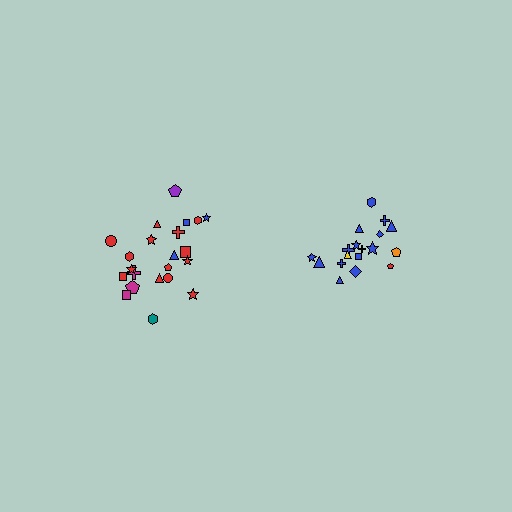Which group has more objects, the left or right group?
The left group.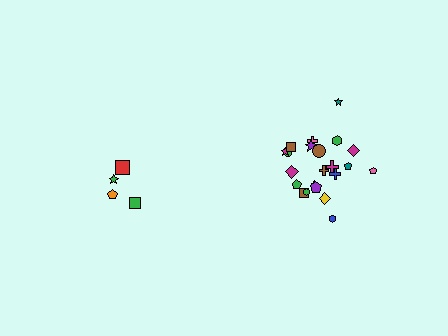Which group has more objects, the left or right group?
The right group.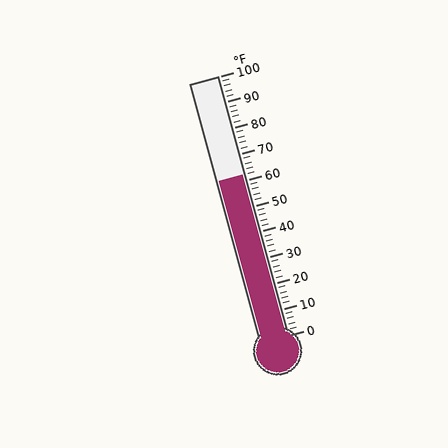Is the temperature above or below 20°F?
The temperature is above 20°F.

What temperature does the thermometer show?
The thermometer shows approximately 62°F.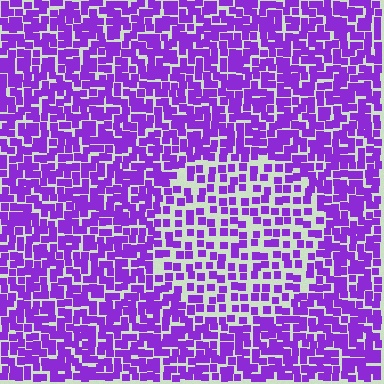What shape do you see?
I see a circle.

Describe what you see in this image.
The image contains small purple elements arranged at two different densities. A circle-shaped region is visible where the elements are less densely packed than the surrounding area.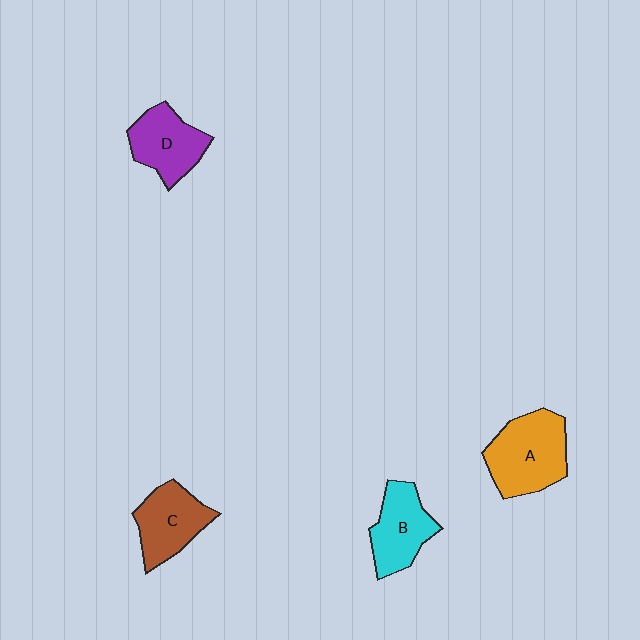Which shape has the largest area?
Shape A (orange).